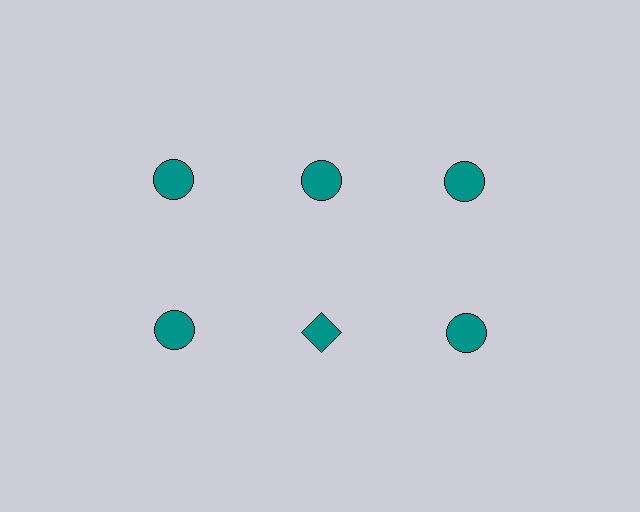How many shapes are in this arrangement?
There are 6 shapes arranged in a grid pattern.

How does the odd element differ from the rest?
It has a different shape: diamond instead of circle.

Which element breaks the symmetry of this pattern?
The teal diamond in the second row, second from left column breaks the symmetry. All other shapes are teal circles.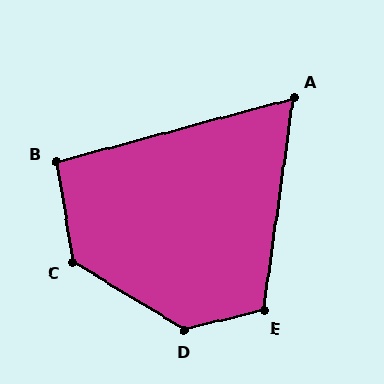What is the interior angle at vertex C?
Approximately 130 degrees (obtuse).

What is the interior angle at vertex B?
Approximately 96 degrees (obtuse).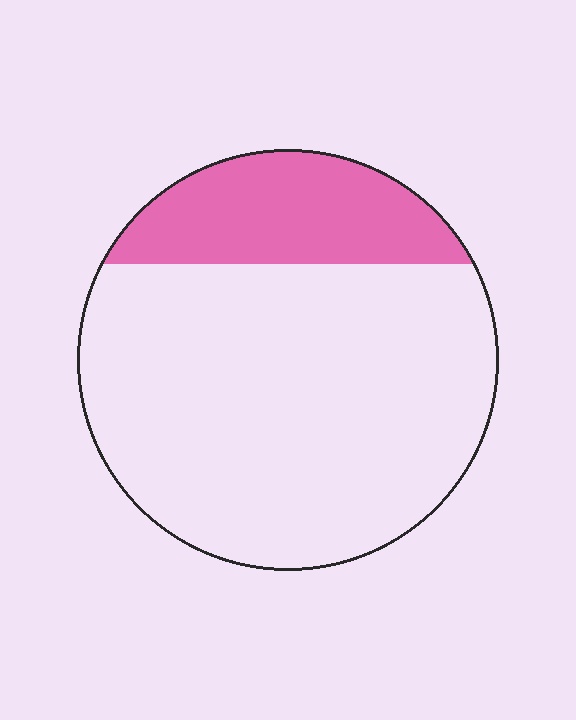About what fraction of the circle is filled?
About one fifth (1/5).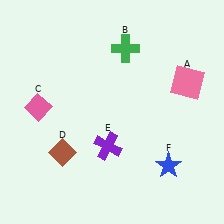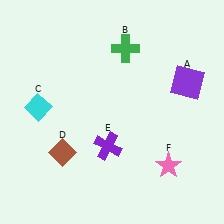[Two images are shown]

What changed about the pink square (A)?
In Image 1, A is pink. In Image 2, it changed to purple.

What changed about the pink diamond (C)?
In Image 1, C is pink. In Image 2, it changed to cyan.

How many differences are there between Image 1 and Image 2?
There are 3 differences between the two images.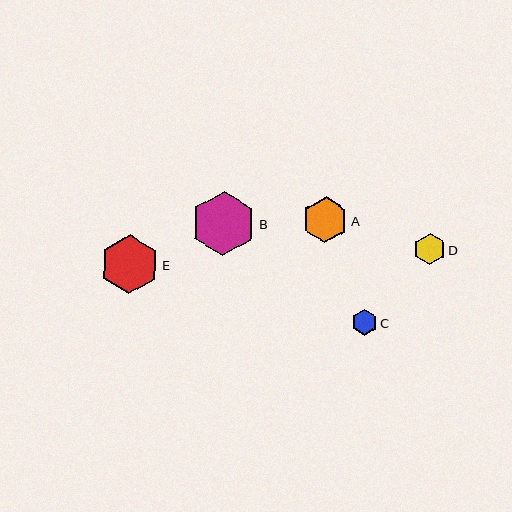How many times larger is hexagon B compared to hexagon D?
Hexagon B is approximately 2.0 times the size of hexagon D.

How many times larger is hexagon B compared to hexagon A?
Hexagon B is approximately 1.4 times the size of hexagon A.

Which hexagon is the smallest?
Hexagon C is the smallest with a size of approximately 26 pixels.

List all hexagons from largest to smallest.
From largest to smallest: B, E, A, D, C.